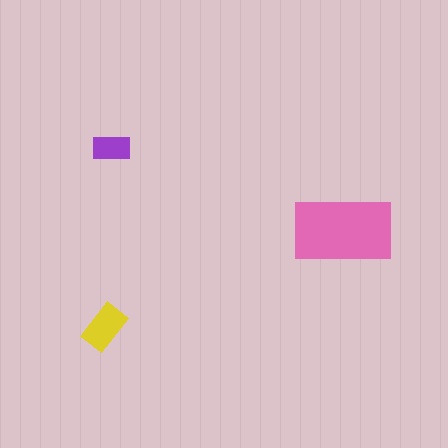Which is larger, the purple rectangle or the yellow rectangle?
The yellow one.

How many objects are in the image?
There are 3 objects in the image.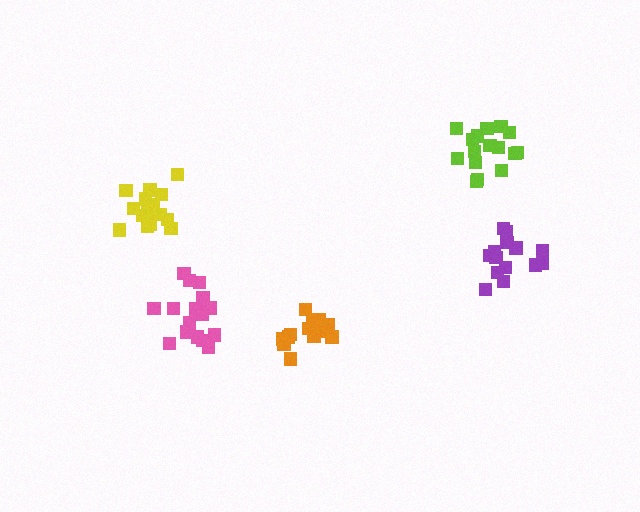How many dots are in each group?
Group 1: 14 dots, Group 2: 17 dots, Group 3: 16 dots, Group 4: 16 dots, Group 5: 18 dots (81 total).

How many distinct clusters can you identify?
There are 5 distinct clusters.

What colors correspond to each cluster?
The clusters are colored: purple, pink, lime, orange, yellow.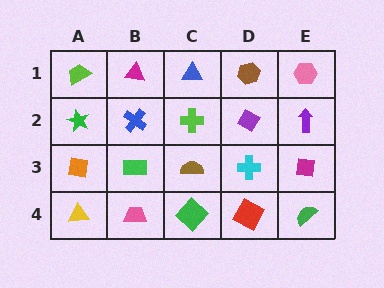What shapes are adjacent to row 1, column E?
A purple arrow (row 2, column E), a brown hexagon (row 1, column D).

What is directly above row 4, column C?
A brown semicircle.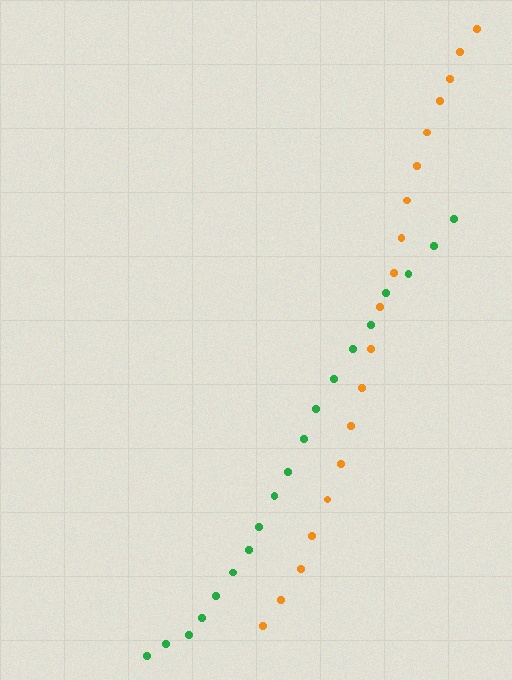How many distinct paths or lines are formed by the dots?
There are 2 distinct paths.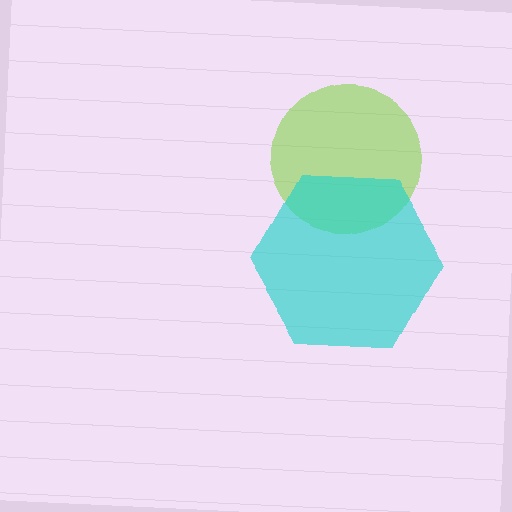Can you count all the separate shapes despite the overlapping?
Yes, there are 2 separate shapes.